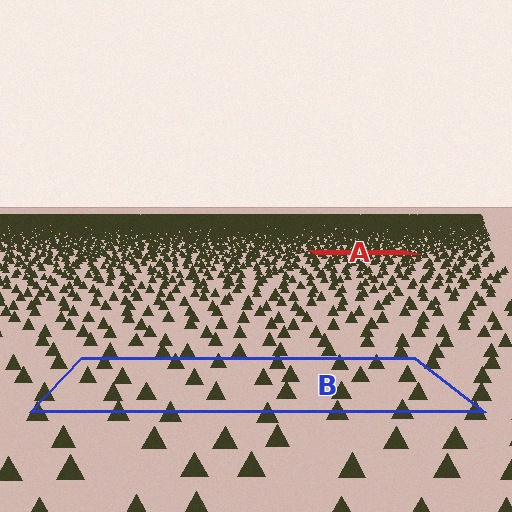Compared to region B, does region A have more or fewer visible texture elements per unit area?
Region A has more texture elements per unit area — they are packed more densely because it is farther away.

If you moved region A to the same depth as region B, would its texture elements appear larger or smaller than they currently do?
They would appear larger. At a closer depth, the same texture elements are projected at a bigger on-screen size.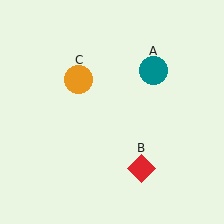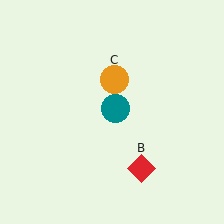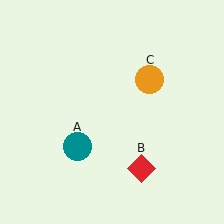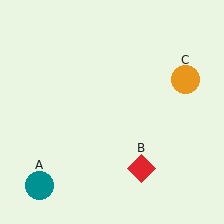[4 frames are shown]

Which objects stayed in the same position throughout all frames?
Red diamond (object B) remained stationary.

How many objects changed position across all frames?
2 objects changed position: teal circle (object A), orange circle (object C).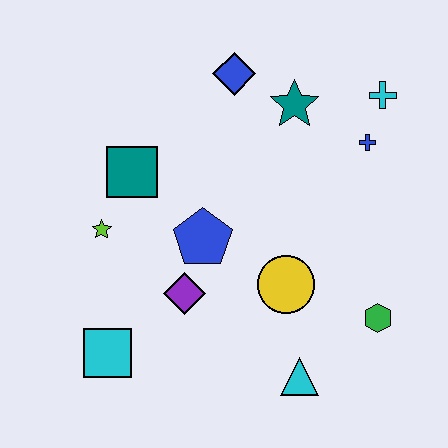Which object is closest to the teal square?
The lime star is closest to the teal square.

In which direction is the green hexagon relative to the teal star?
The green hexagon is below the teal star.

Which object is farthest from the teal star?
The cyan square is farthest from the teal star.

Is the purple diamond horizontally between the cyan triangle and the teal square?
Yes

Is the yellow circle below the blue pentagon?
Yes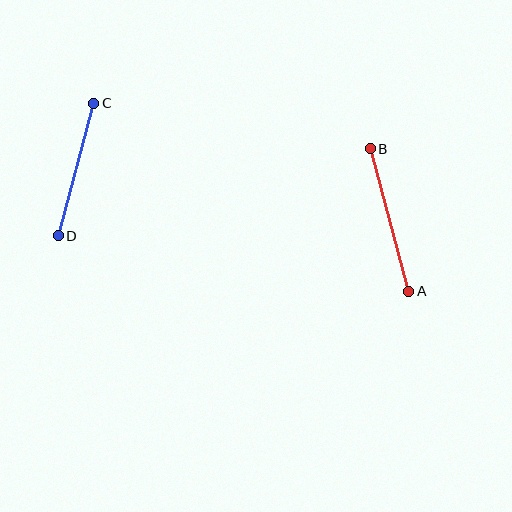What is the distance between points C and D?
The distance is approximately 137 pixels.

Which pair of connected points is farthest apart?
Points A and B are farthest apart.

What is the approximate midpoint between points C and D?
The midpoint is at approximately (76, 170) pixels.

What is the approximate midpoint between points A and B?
The midpoint is at approximately (389, 220) pixels.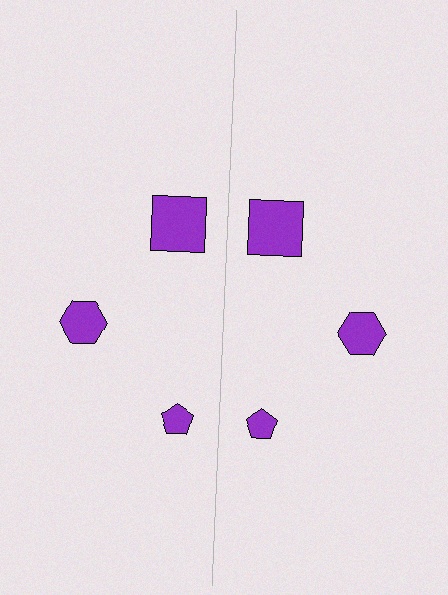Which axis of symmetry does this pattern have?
The pattern has a vertical axis of symmetry running through the center of the image.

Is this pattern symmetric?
Yes, this pattern has bilateral (reflection) symmetry.